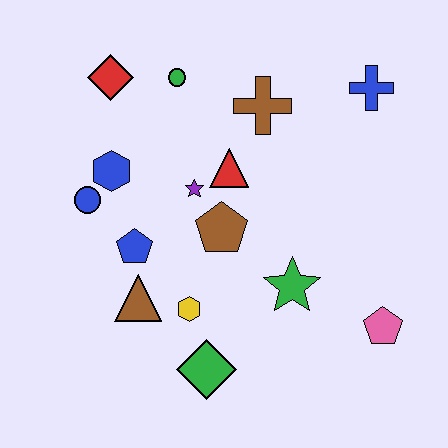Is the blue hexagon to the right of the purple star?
No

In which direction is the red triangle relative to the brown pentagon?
The red triangle is above the brown pentagon.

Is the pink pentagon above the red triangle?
No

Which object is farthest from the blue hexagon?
The pink pentagon is farthest from the blue hexagon.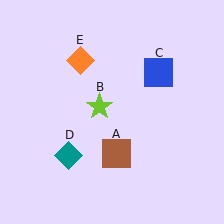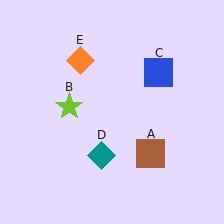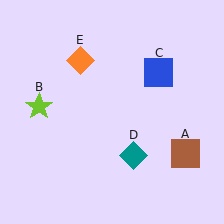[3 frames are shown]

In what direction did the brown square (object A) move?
The brown square (object A) moved right.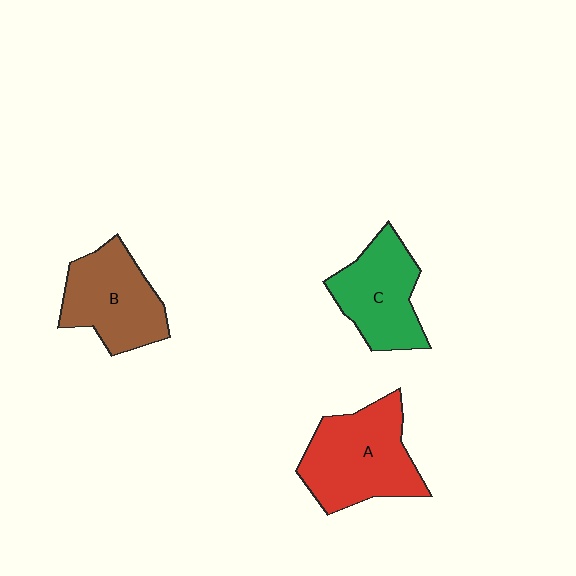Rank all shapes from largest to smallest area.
From largest to smallest: A (red), B (brown), C (green).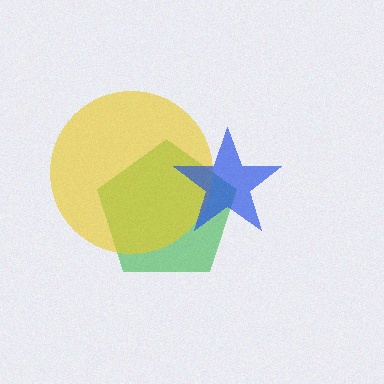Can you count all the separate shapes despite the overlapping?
Yes, there are 3 separate shapes.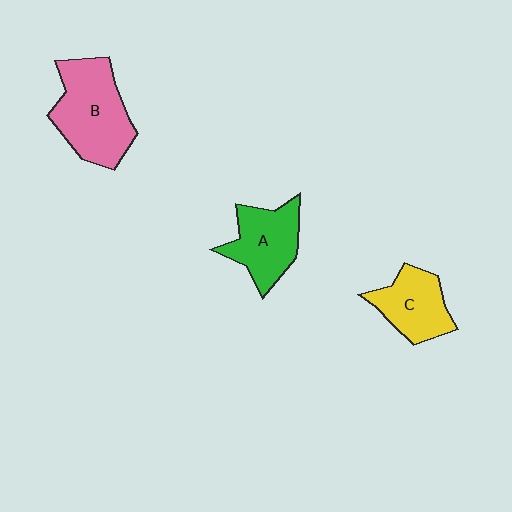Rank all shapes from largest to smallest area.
From largest to smallest: B (pink), A (green), C (yellow).